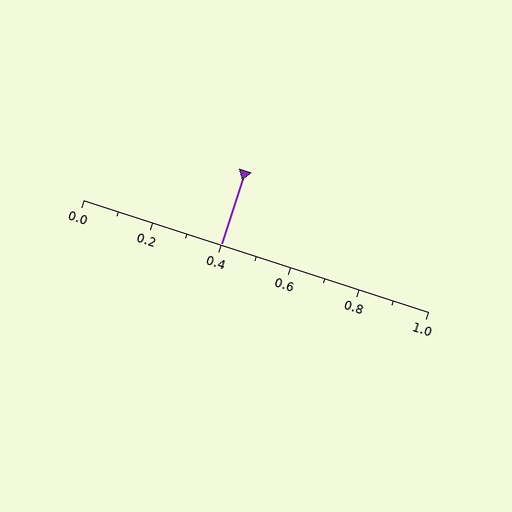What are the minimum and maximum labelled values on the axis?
The axis runs from 0.0 to 1.0.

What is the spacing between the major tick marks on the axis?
The major ticks are spaced 0.2 apart.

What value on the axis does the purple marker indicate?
The marker indicates approximately 0.4.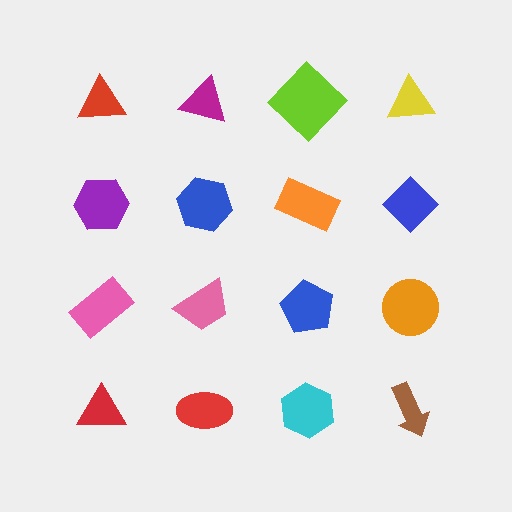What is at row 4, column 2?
A red ellipse.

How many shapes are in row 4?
4 shapes.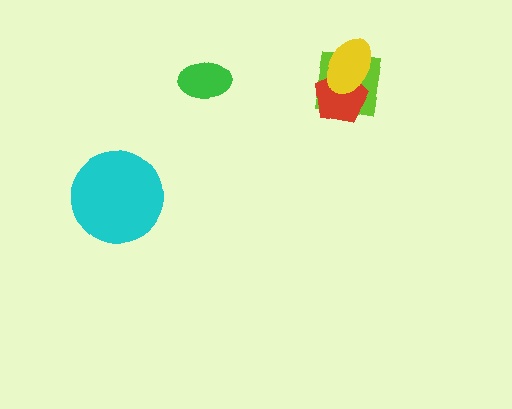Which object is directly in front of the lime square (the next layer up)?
The red pentagon is directly in front of the lime square.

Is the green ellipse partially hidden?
No, no other shape covers it.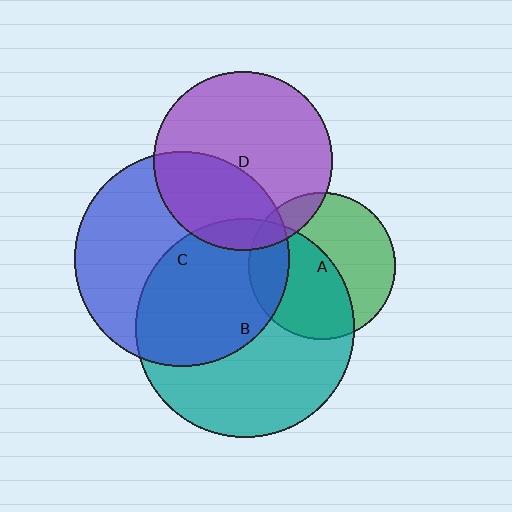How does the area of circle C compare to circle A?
Approximately 2.1 times.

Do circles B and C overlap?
Yes.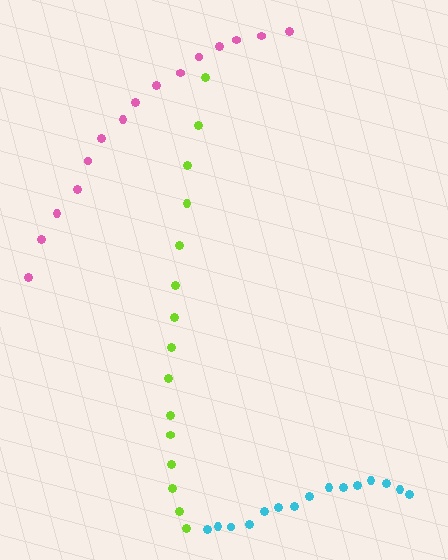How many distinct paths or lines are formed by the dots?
There are 3 distinct paths.